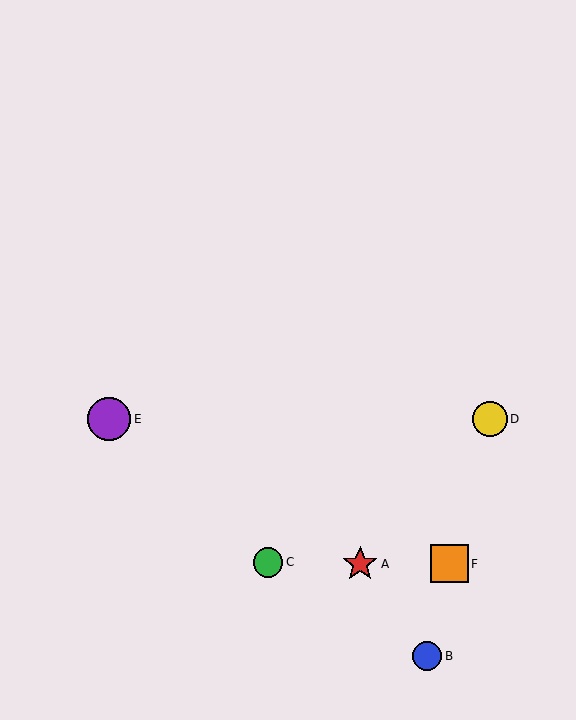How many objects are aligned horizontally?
2 objects (D, E) are aligned horizontally.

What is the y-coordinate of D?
Object D is at y≈419.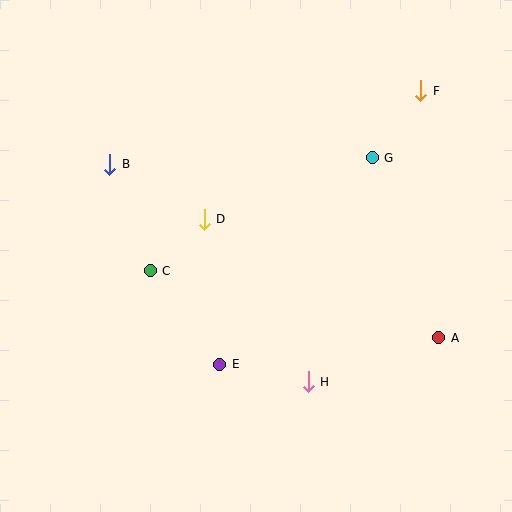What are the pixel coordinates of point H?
Point H is at (308, 382).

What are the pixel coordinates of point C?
Point C is at (150, 271).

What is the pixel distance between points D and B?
The distance between D and B is 109 pixels.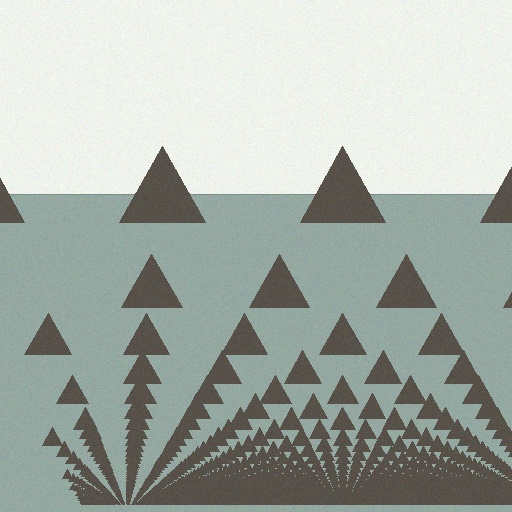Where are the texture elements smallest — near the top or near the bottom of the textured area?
Near the bottom.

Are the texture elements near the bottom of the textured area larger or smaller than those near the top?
Smaller. The gradient is inverted — elements near the bottom are smaller and denser.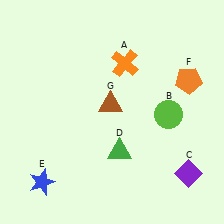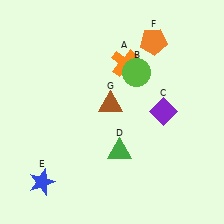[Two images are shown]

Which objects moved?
The objects that moved are: the lime circle (B), the purple diamond (C), the orange pentagon (F).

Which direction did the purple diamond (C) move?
The purple diamond (C) moved up.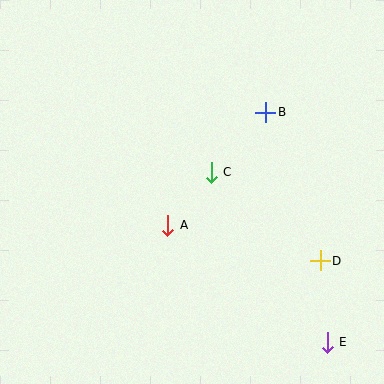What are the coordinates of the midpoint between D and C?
The midpoint between D and C is at (266, 216).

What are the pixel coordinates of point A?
Point A is at (168, 225).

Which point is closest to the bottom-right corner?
Point E is closest to the bottom-right corner.